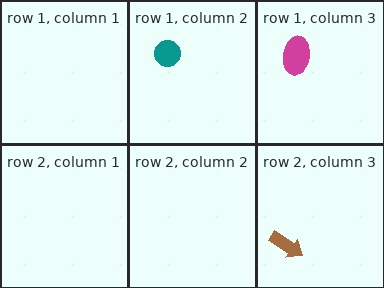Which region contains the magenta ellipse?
The row 1, column 3 region.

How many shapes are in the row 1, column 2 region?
1.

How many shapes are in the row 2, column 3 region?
1.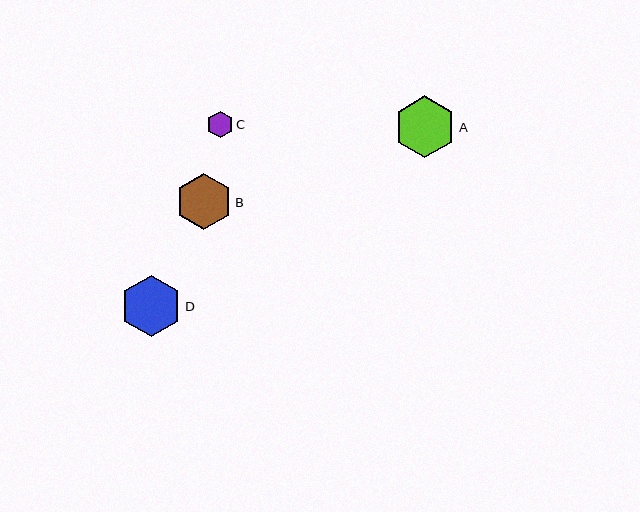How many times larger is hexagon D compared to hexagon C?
Hexagon D is approximately 2.3 times the size of hexagon C.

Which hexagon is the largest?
Hexagon A is the largest with a size of approximately 62 pixels.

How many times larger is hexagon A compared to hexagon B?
Hexagon A is approximately 1.1 times the size of hexagon B.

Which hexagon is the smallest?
Hexagon C is the smallest with a size of approximately 27 pixels.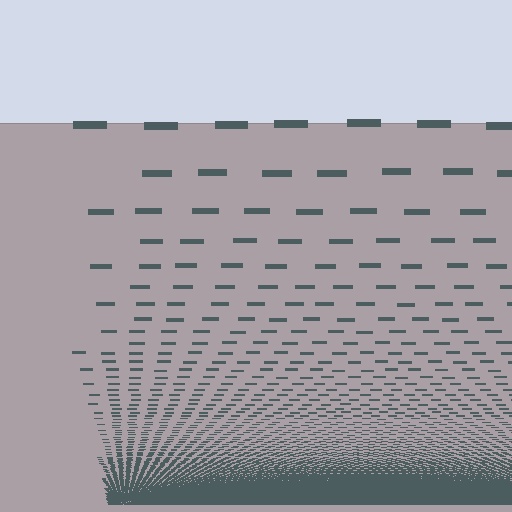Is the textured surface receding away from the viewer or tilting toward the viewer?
The surface appears to tilt toward the viewer. Texture elements get larger and sparser toward the top.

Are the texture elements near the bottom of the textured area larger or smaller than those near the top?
Smaller. The gradient is inverted — elements near the bottom are smaller and denser.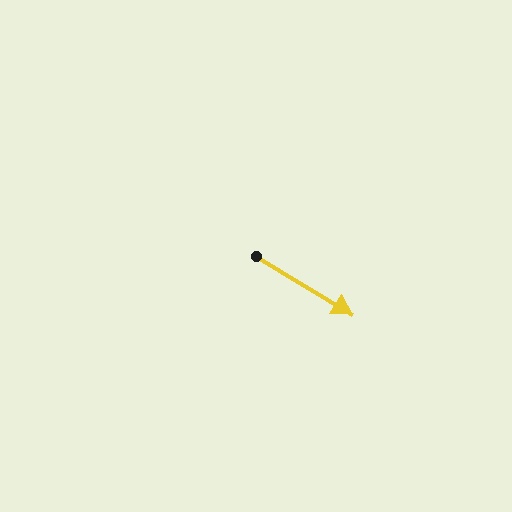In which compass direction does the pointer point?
Southeast.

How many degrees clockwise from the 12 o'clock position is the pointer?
Approximately 121 degrees.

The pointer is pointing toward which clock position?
Roughly 4 o'clock.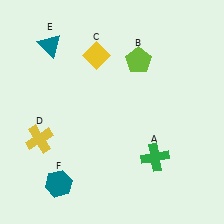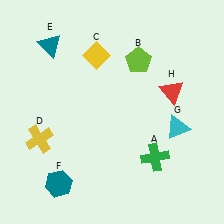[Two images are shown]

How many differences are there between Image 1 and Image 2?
There are 2 differences between the two images.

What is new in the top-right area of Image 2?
A red triangle (H) was added in the top-right area of Image 2.